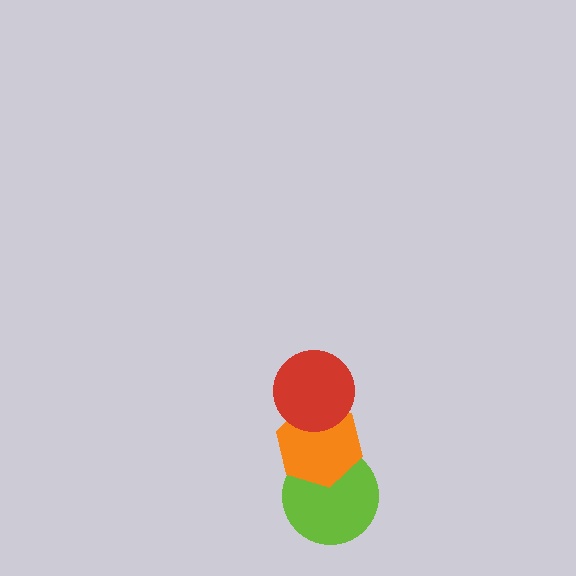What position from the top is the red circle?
The red circle is 1st from the top.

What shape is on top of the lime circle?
The orange hexagon is on top of the lime circle.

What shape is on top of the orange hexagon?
The red circle is on top of the orange hexagon.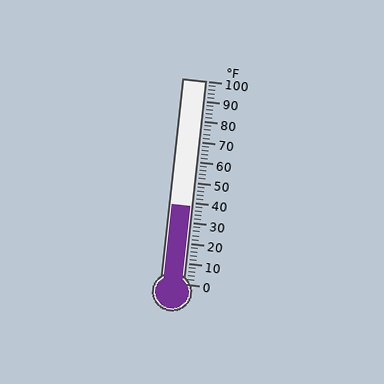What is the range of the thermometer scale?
The thermometer scale ranges from 0°F to 100°F.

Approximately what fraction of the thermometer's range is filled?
The thermometer is filled to approximately 40% of its range.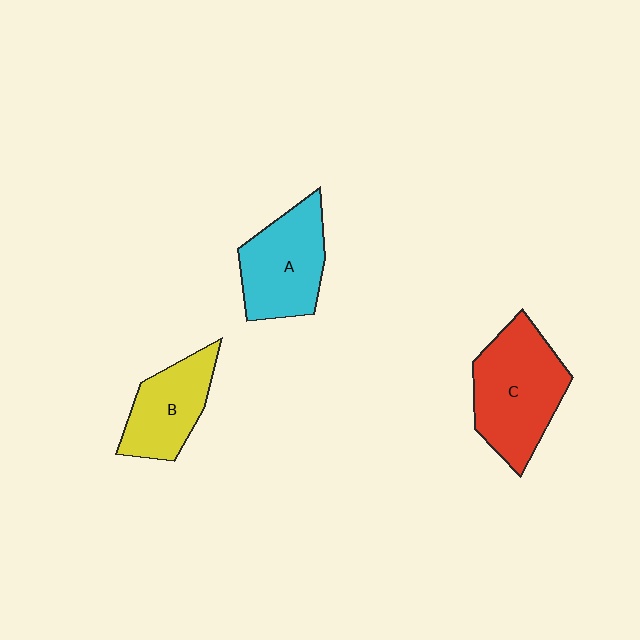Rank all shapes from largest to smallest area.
From largest to smallest: C (red), A (cyan), B (yellow).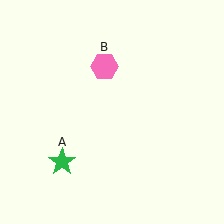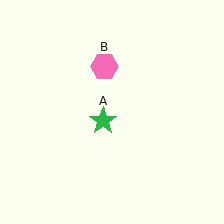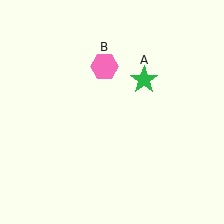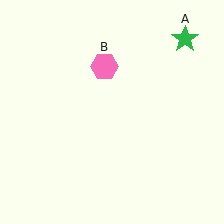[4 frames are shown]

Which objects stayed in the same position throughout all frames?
Pink hexagon (object B) remained stationary.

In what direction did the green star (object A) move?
The green star (object A) moved up and to the right.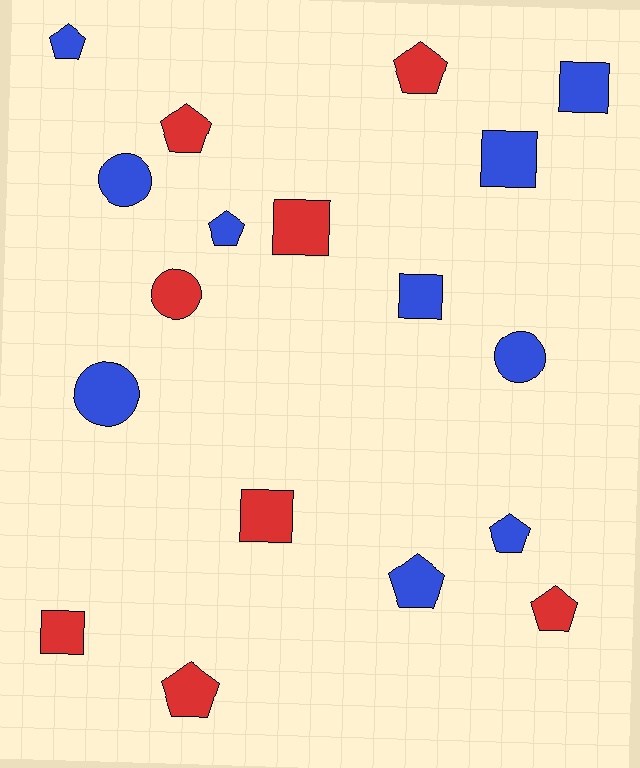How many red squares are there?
There are 3 red squares.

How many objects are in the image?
There are 18 objects.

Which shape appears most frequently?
Pentagon, with 8 objects.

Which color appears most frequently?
Blue, with 10 objects.